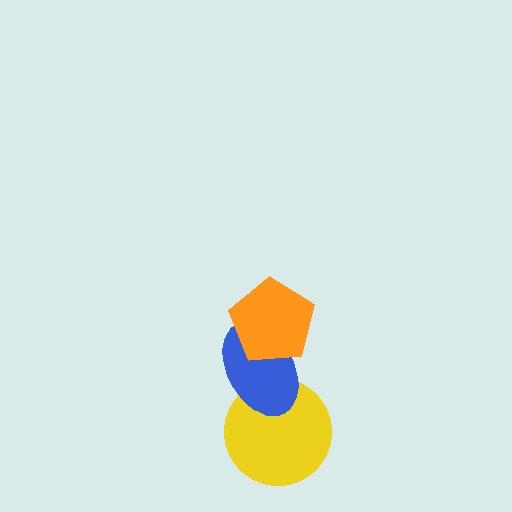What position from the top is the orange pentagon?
The orange pentagon is 1st from the top.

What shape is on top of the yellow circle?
The blue ellipse is on top of the yellow circle.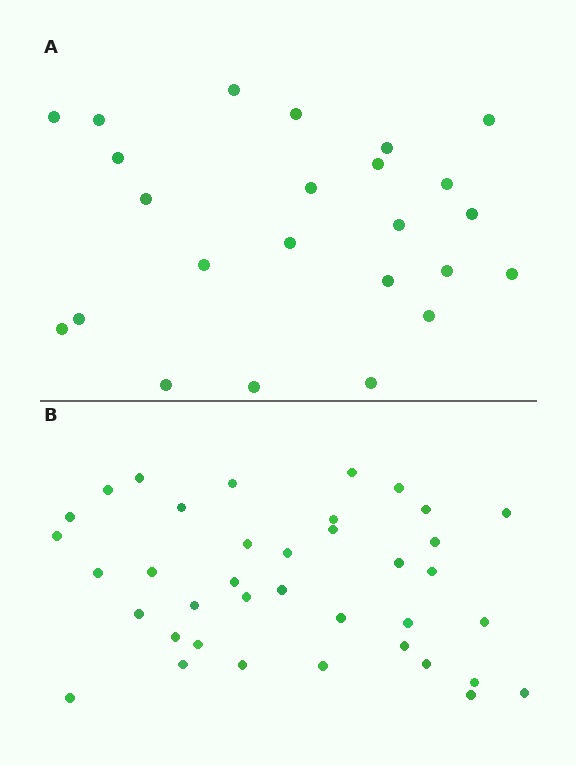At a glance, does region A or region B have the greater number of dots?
Region B (the bottom region) has more dots.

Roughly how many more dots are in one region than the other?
Region B has approximately 15 more dots than region A.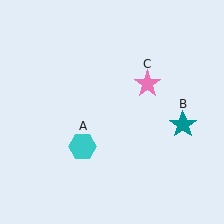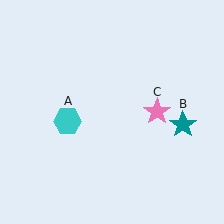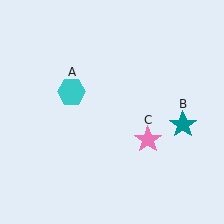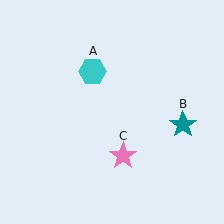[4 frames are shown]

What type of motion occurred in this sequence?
The cyan hexagon (object A), pink star (object C) rotated clockwise around the center of the scene.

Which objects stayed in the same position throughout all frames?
Teal star (object B) remained stationary.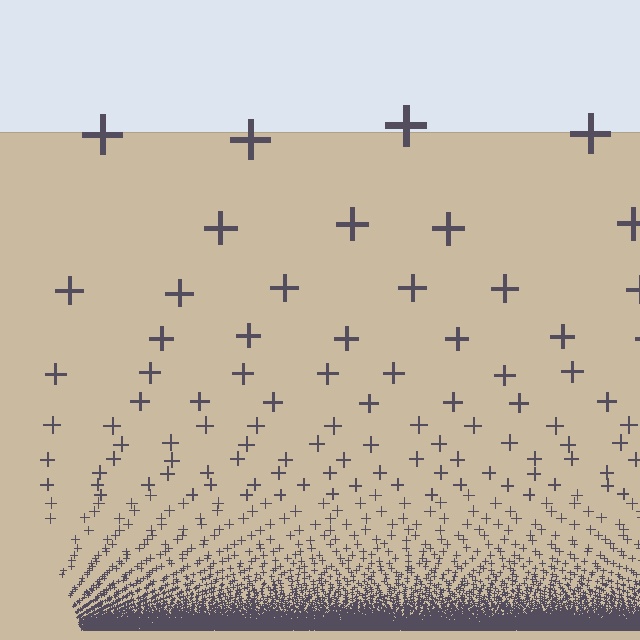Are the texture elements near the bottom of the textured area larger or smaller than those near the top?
Smaller. The gradient is inverted — elements near the bottom are smaller and denser.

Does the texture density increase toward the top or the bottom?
Density increases toward the bottom.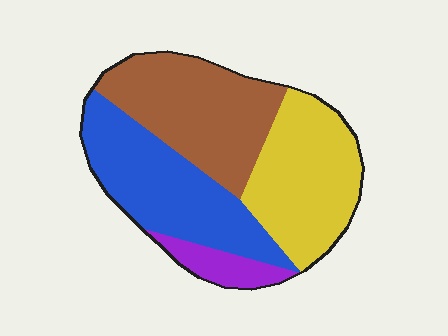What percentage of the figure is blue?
Blue takes up between a quarter and a half of the figure.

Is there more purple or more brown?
Brown.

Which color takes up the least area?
Purple, at roughly 10%.